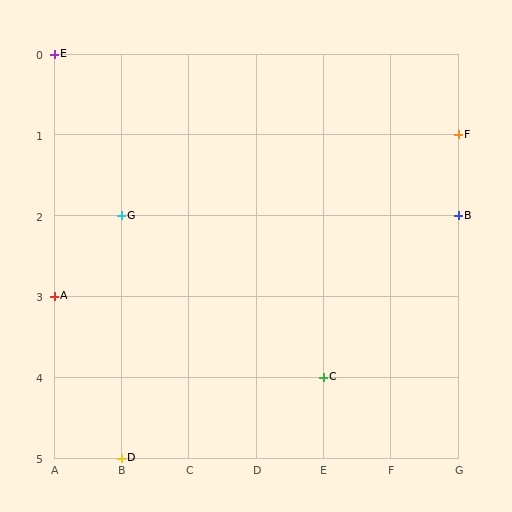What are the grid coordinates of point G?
Point G is at grid coordinates (B, 2).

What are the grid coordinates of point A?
Point A is at grid coordinates (A, 3).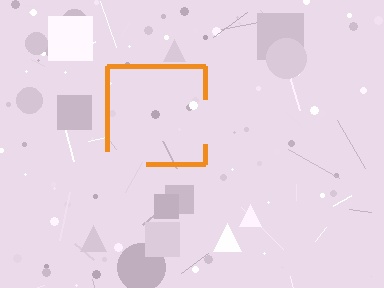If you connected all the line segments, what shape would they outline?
They would outline a square.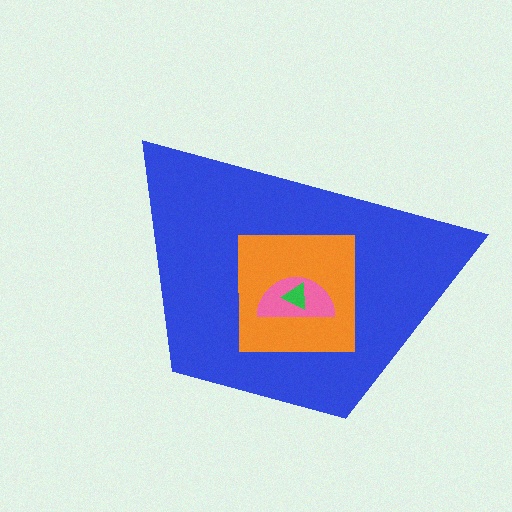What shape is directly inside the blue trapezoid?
The orange square.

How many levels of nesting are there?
4.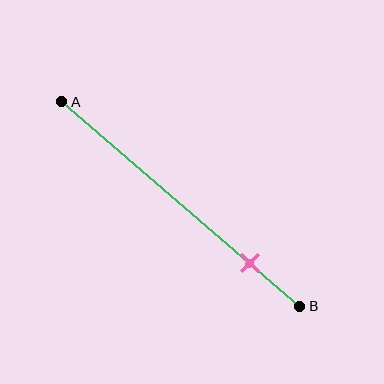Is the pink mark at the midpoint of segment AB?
No, the mark is at about 80% from A, not at the 50% midpoint.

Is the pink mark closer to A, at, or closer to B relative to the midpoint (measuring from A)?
The pink mark is closer to point B than the midpoint of segment AB.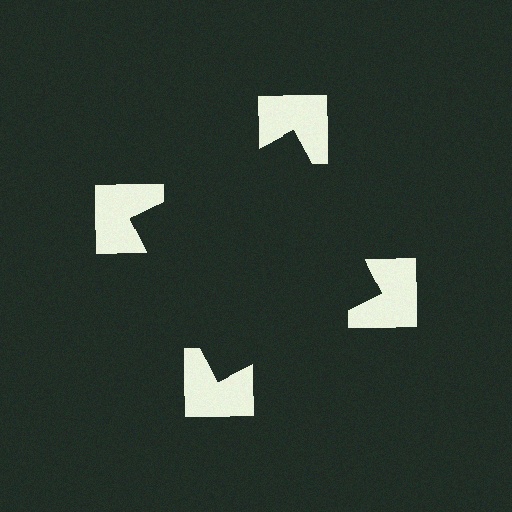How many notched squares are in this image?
There are 4 — one at each vertex of the illusory square.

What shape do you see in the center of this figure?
An illusory square — its edges are inferred from the aligned wedge cuts in the notched squares, not physically drawn.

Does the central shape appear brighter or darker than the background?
It typically appears slightly darker than the background, even though no actual brightness change is drawn.